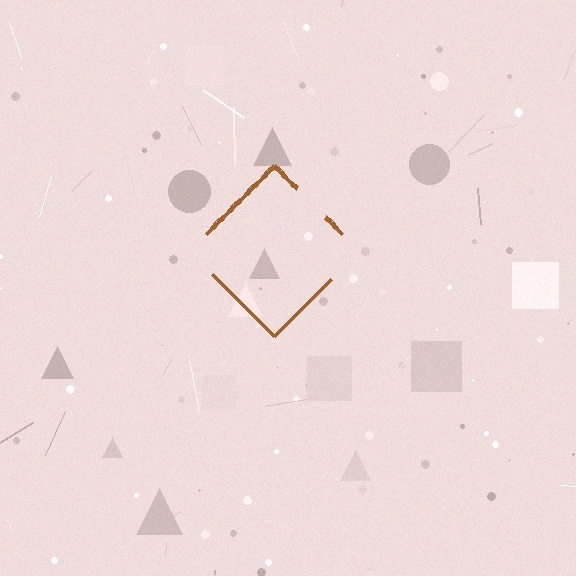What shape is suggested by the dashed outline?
The dashed outline suggests a diamond.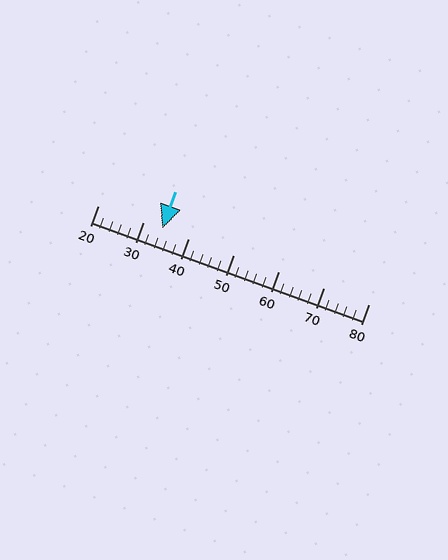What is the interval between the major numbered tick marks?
The major tick marks are spaced 10 units apart.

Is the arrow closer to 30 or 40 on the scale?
The arrow is closer to 30.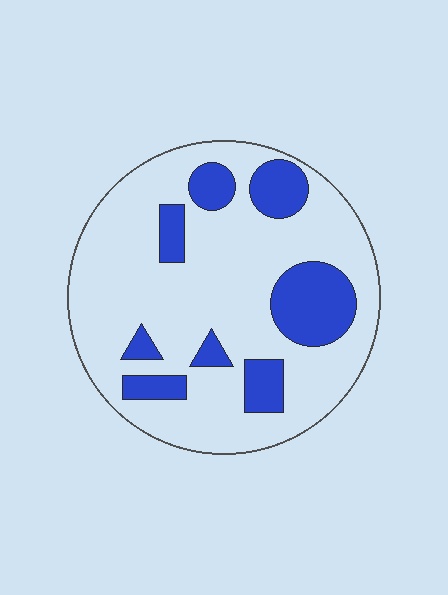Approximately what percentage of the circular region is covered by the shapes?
Approximately 25%.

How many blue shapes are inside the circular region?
8.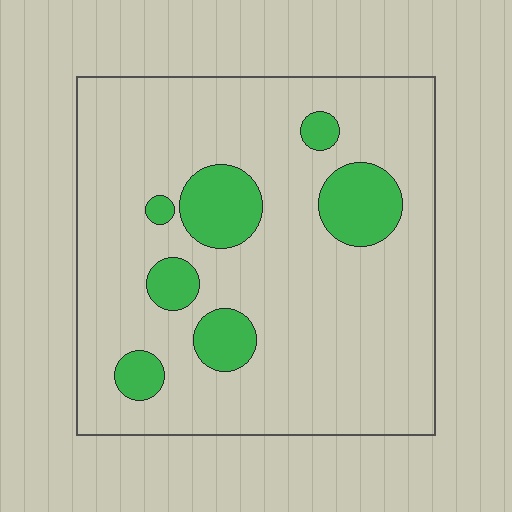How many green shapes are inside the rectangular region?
7.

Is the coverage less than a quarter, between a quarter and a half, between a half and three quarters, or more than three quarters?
Less than a quarter.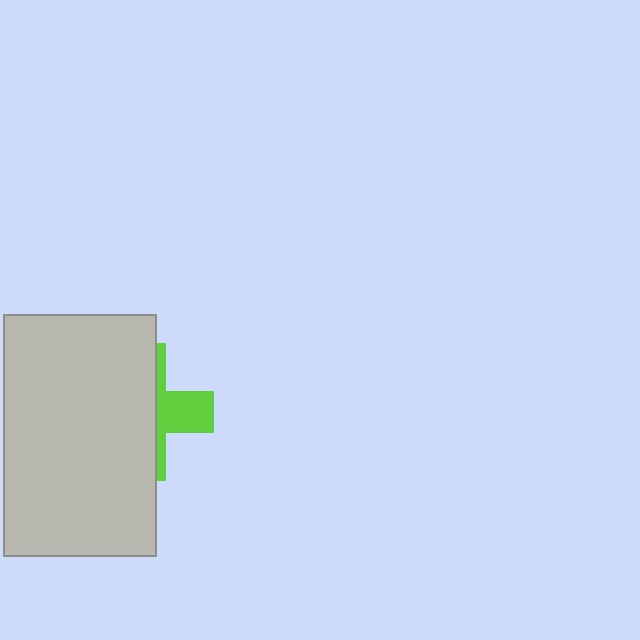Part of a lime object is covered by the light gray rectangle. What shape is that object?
It is a cross.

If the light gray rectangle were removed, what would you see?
You would see the complete lime cross.